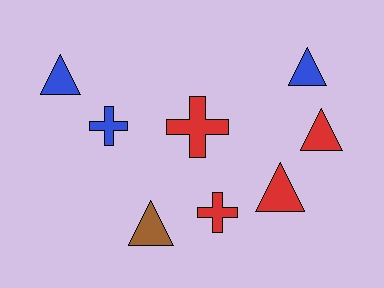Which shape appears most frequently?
Triangle, with 5 objects.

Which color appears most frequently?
Red, with 4 objects.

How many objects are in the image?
There are 8 objects.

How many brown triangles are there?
There is 1 brown triangle.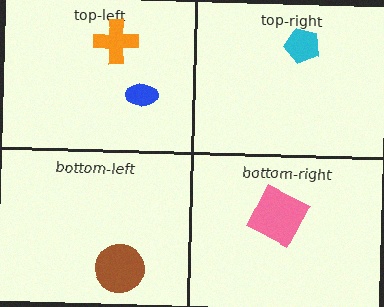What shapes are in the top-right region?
The cyan pentagon.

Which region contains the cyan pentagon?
The top-right region.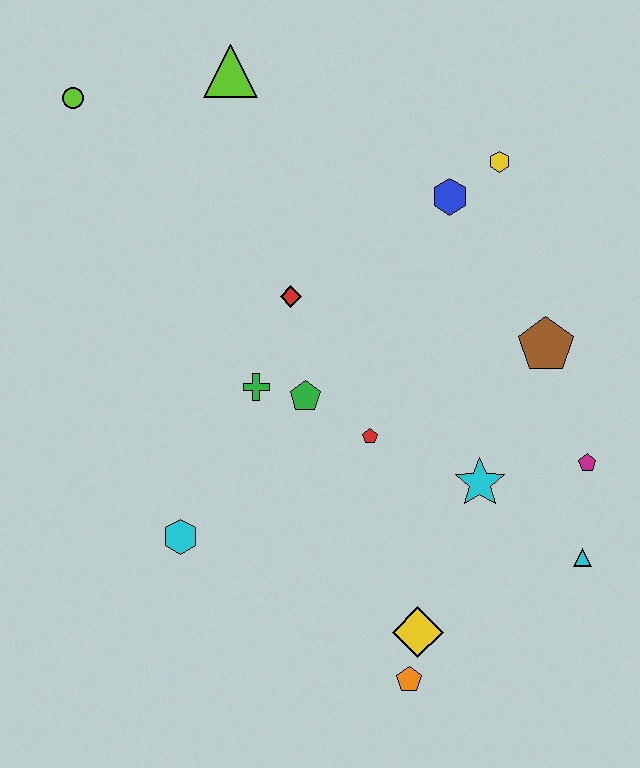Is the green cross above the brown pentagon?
No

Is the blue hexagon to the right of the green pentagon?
Yes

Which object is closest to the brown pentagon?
The magenta pentagon is closest to the brown pentagon.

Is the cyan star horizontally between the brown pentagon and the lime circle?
Yes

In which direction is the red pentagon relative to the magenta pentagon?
The red pentagon is to the left of the magenta pentagon.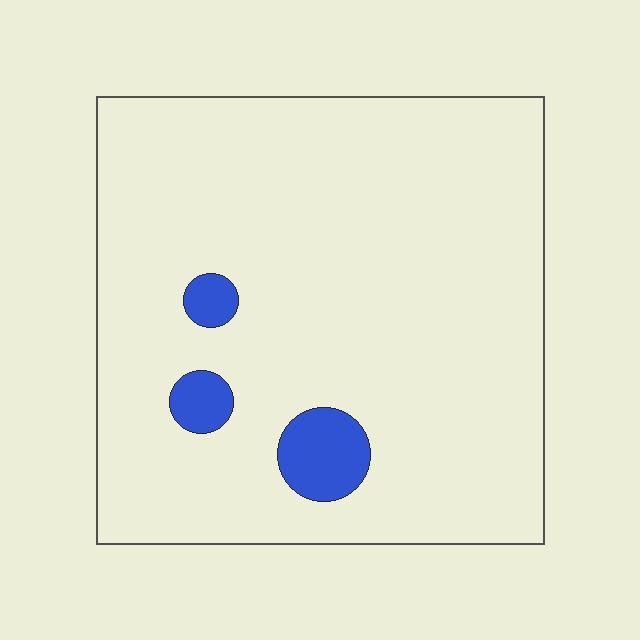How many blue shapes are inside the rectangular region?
3.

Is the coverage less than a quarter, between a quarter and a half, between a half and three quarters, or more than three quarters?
Less than a quarter.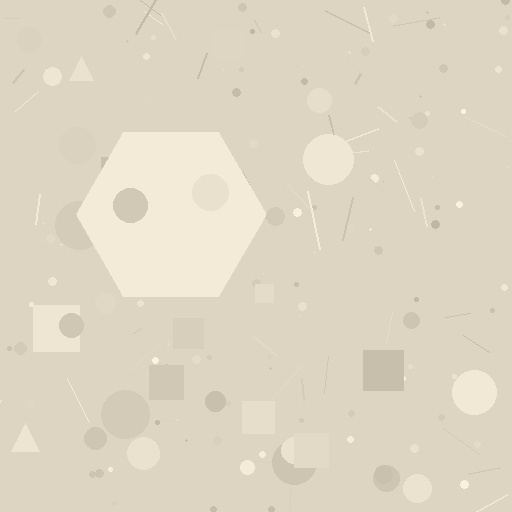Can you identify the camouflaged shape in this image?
The camouflaged shape is a hexagon.